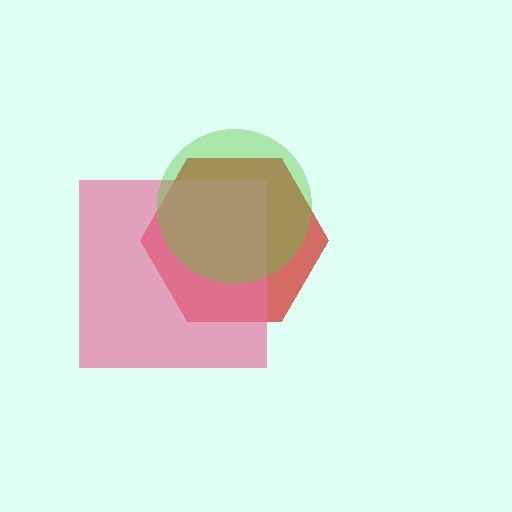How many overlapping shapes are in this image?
There are 3 overlapping shapes in the image.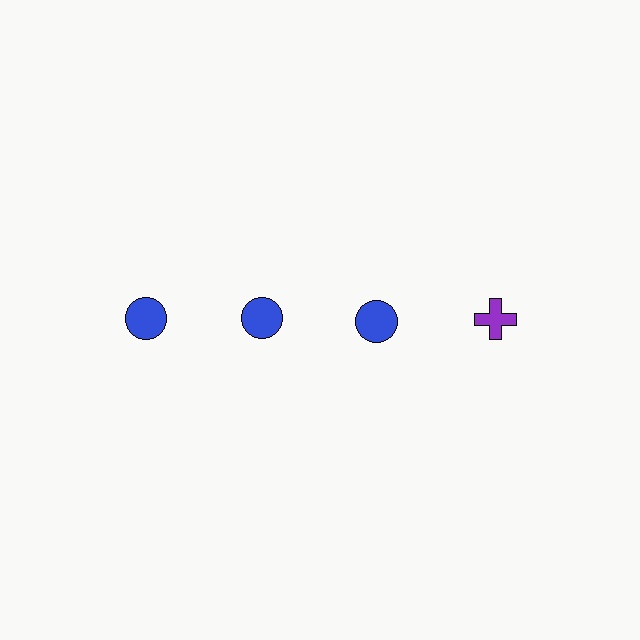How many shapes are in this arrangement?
There are 4 shapes arranged in a grid pattern.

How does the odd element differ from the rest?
It differs in both color (purple instead of blue) and shape (cross instead of circle).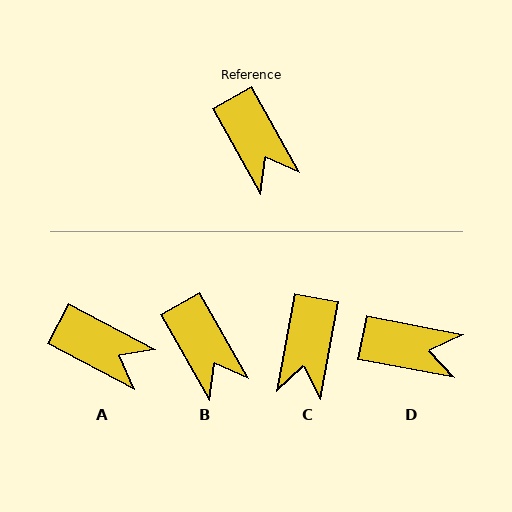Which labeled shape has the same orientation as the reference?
B.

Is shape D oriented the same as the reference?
No, it is off by about 50 degrees.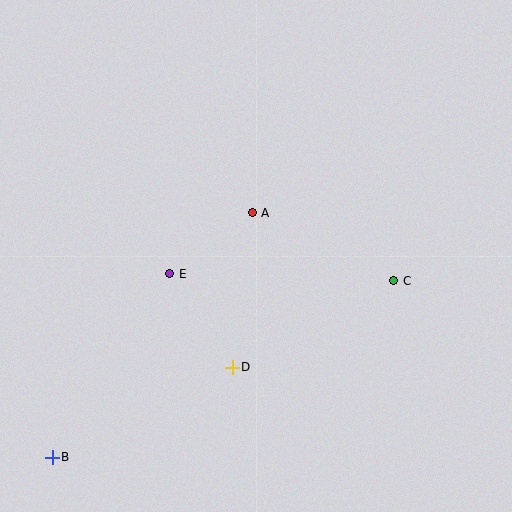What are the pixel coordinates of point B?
Point B is at (52, 457).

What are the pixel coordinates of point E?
Point E is at (170, 274).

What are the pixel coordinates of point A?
Point A is at (252, 213).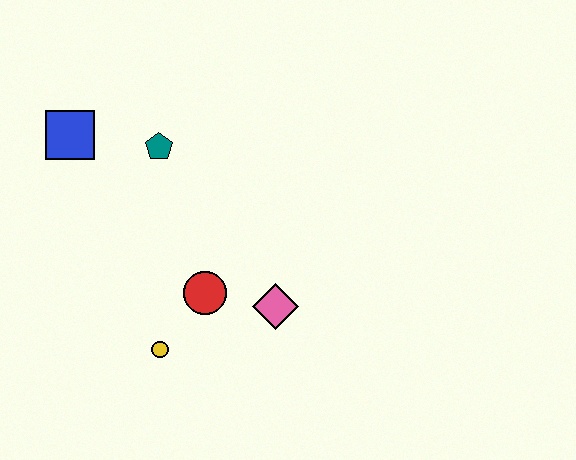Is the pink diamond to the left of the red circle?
No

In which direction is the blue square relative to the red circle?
The blue square is above the red circle.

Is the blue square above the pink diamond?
Yes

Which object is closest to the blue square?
The teal pentagon is closest to the blue square.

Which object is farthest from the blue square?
The pink diamond is farthest from the blue square.